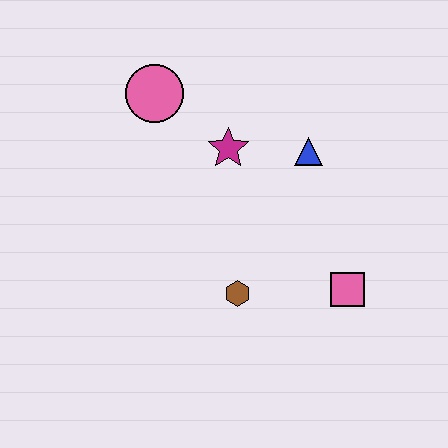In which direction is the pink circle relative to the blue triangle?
The pink circle is to the left of the blue triangle.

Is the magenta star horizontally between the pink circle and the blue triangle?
Yes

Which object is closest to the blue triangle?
The magenta star is closest to the blue triangle.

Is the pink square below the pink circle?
Yes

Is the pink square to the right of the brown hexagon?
Yes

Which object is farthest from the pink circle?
The pink square is farthest from the pink circle.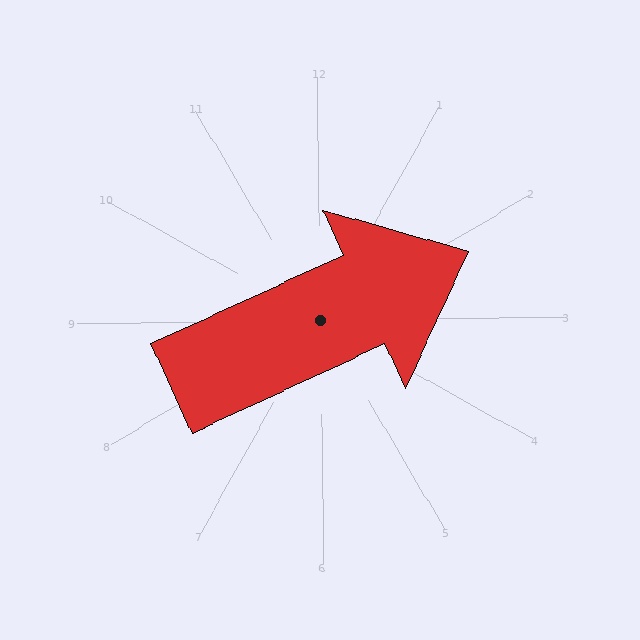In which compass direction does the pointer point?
Northeast.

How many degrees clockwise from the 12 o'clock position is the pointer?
Approximately 66 degrees.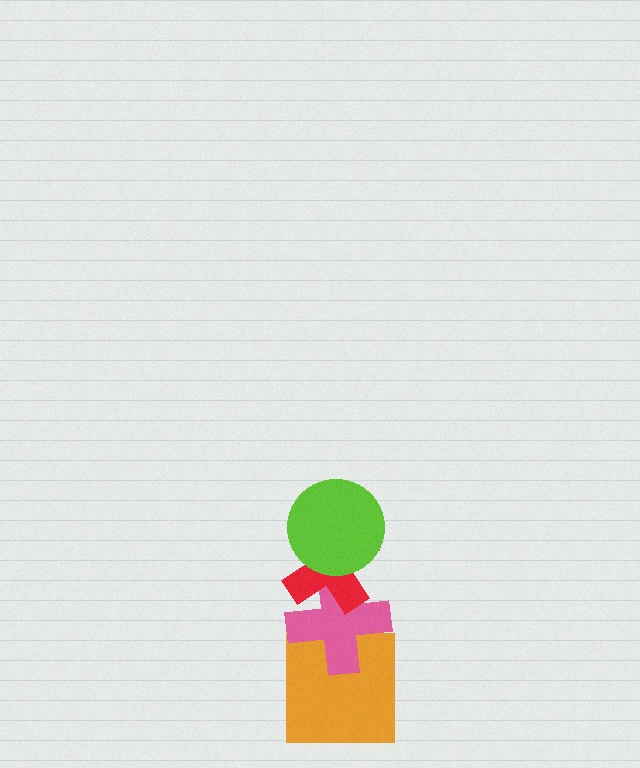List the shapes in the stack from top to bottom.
From top to bottom: the lime circle, the red cross, the pink cross, the orange square.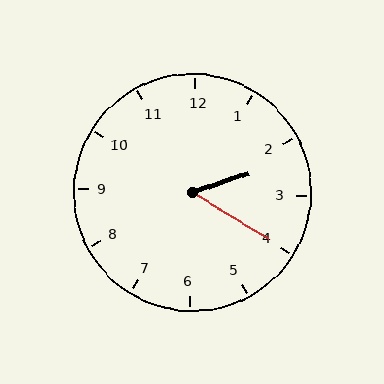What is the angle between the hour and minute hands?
Approximately 50 degrees.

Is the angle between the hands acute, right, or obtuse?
It is acute.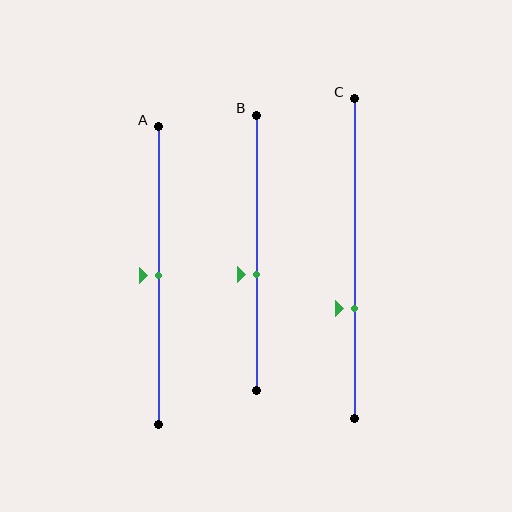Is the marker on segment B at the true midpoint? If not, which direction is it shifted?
No, the marker on segment B is shifted downward by about 8% of the segment length.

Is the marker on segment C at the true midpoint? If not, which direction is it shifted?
No, the marker on segment C is shifted downward by about 16% of the segment length.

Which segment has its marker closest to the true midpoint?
Segment A has its marker closest to the true midpoint.